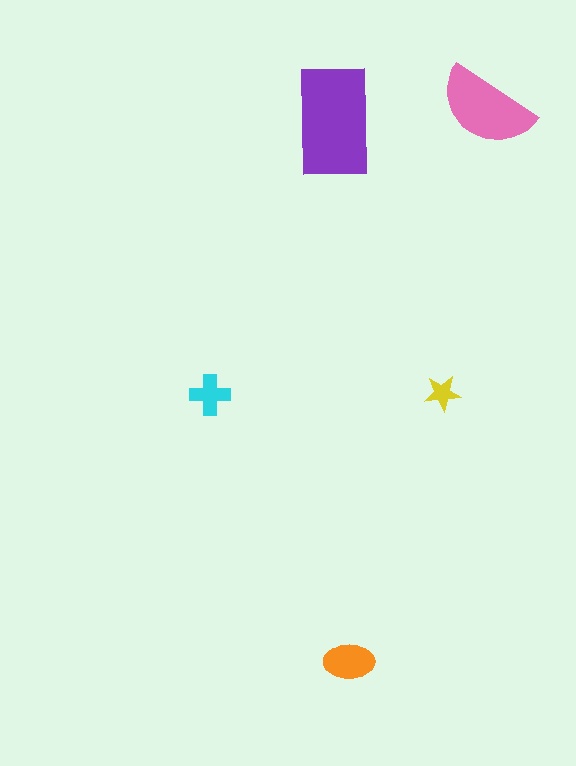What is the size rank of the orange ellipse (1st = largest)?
3rd.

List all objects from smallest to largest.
The yellow star, the cyan cross, the orange ellipse, the pink semicircle, the purple rectangle.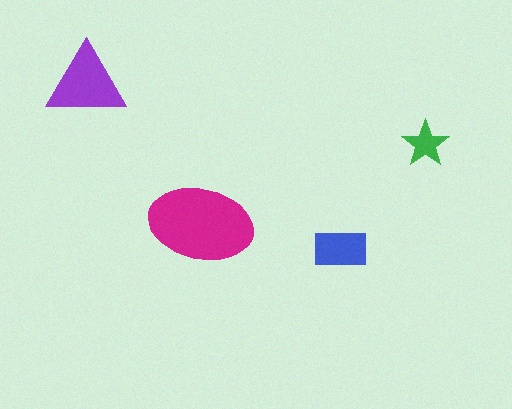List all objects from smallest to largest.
The green star, the blue rectangle, the purple triangle, the magenta ellipse.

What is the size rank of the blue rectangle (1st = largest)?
3rd.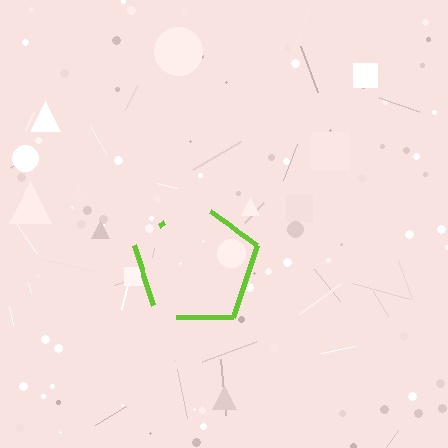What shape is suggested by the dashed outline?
The dashed outline suggests a pentagon.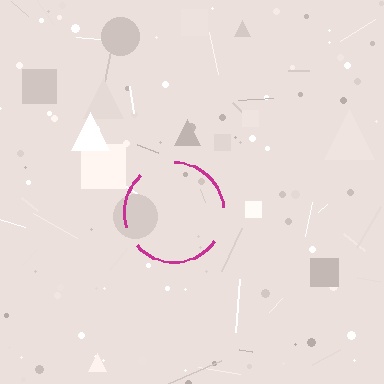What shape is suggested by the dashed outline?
The dashed outline suggests a circle.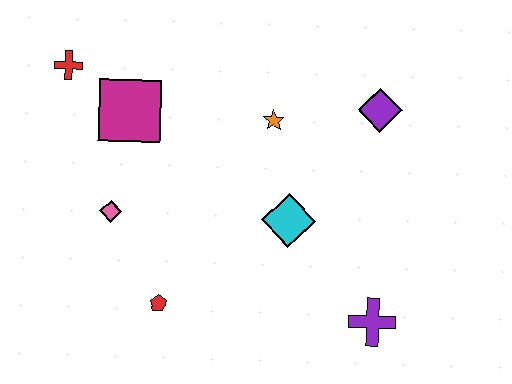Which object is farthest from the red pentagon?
The purple diamond is farthest from the red pentagon.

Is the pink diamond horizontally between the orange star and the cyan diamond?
No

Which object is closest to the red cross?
The magenta square is closest to the red cross.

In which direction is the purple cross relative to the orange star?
The purple cross is below the orange star.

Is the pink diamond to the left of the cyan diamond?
Yes